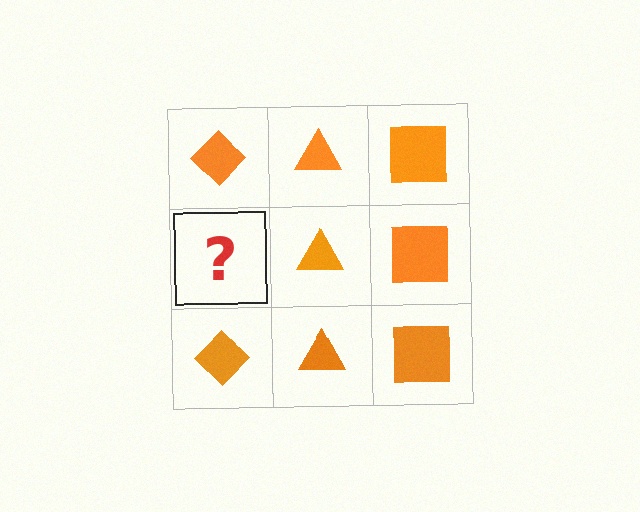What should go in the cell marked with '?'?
The missing cell should contain an orange diamond.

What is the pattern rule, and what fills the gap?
The rule is that each column has a consistent shape. The gap should be filled with an orange diamond.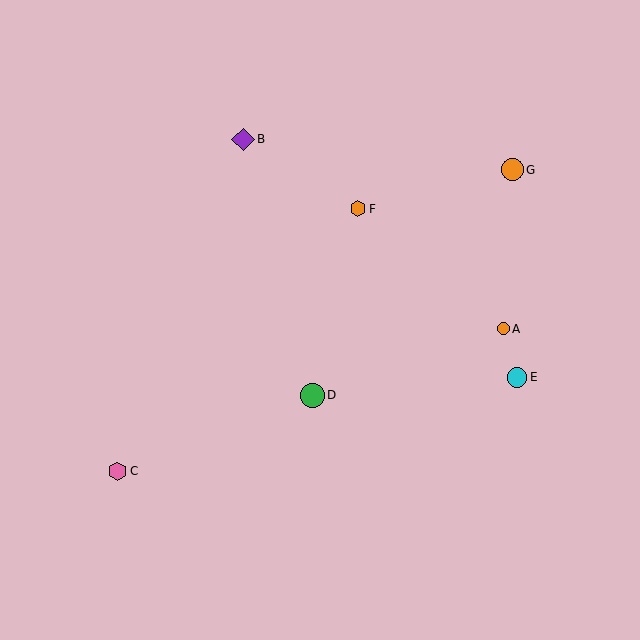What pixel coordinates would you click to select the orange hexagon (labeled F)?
Click at (358, 209) to select the orange hexagon F.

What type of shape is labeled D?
Shape D is a green circle.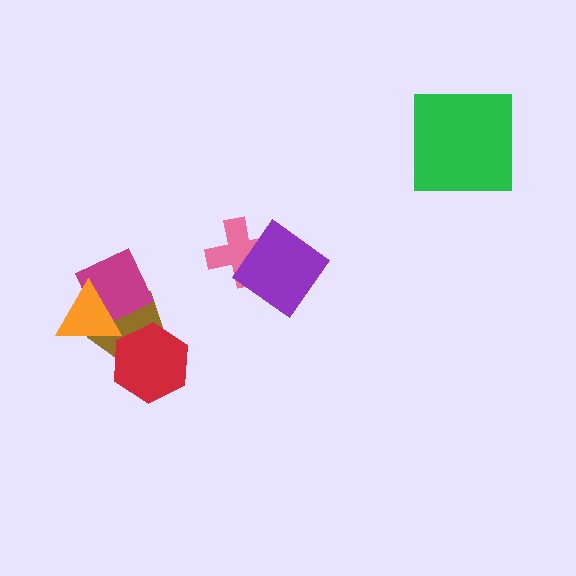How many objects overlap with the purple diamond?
1 object overlaps with the purple diamond.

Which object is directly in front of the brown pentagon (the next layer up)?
The red hexagon is directly in front of the brown pentagon.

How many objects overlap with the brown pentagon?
3 objects overlap with the brown pentagon.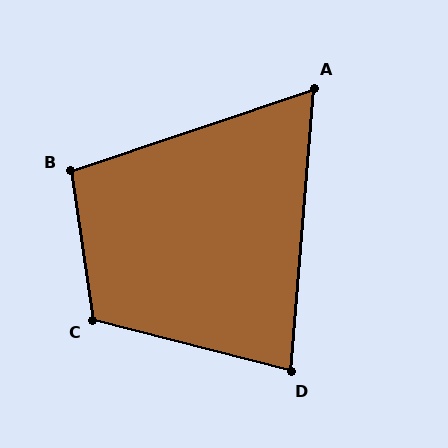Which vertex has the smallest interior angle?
A, at approximately 67 degrees.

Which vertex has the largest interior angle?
C, at approximately 113 degrees.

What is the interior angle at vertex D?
Approximately 80 degrees (acute).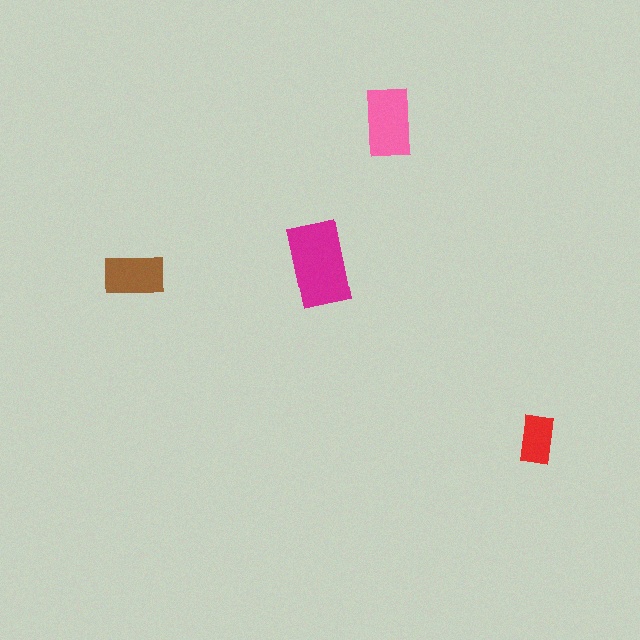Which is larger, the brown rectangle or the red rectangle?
The brown one.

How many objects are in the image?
There are 4 objects in the image.